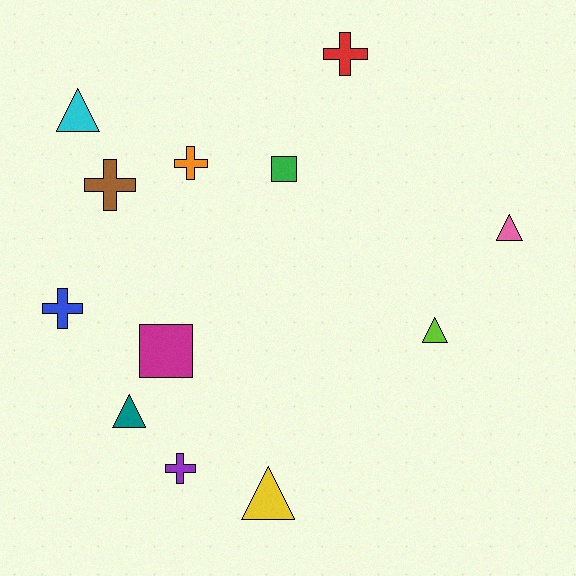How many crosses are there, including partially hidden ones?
There are 5 crosses.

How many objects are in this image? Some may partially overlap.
There are 12 objects.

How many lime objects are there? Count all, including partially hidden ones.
There is 1 lime object.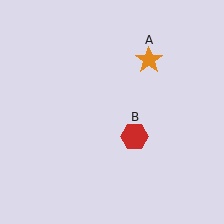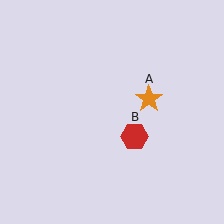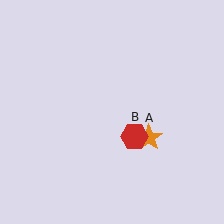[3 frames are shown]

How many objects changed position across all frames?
1 object changed position: orange star (object A).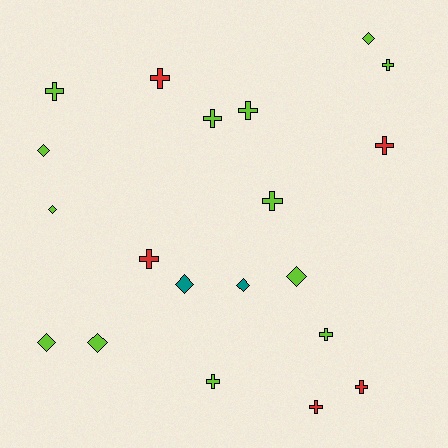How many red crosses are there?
There are 5 red crosses.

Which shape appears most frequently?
Cross, with 12 objects.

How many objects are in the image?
There are 20 objects.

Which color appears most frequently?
Lime, with 13 objects.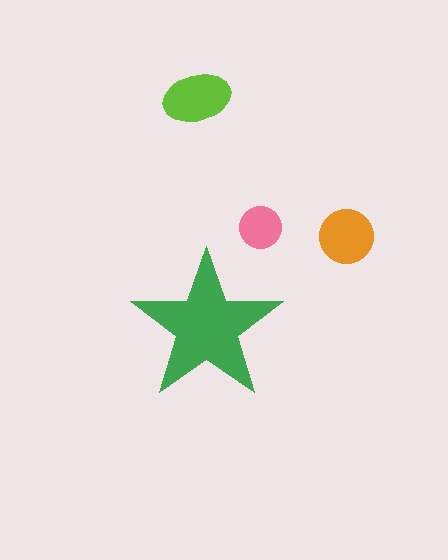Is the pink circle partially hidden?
No, the pink circle is fully visible.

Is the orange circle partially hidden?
No, the orange circle is fully visible.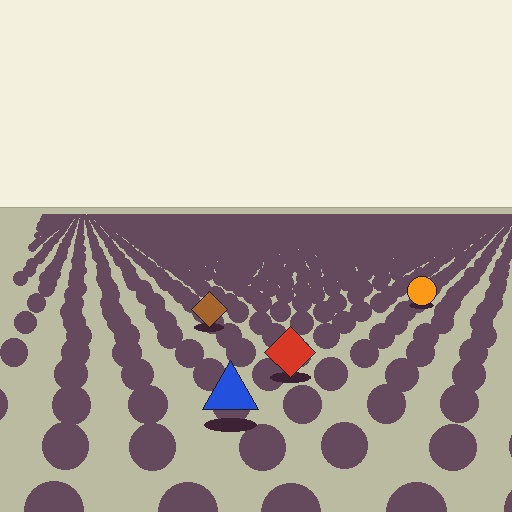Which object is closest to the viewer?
The blue triangle is closest. The texture marks near it are larger and more spread out.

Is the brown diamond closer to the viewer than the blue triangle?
No. The blue triangle is closer — you can tell from the texture gradient: the ground texture is coarser near it.